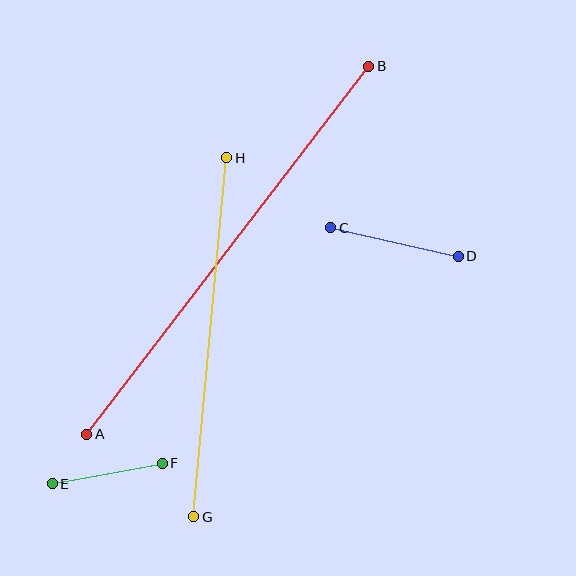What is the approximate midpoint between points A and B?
The midpoint is at approximately (228, 250) pixels.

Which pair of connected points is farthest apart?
Points A and B are farthest apart.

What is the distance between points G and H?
The distance is approximately 360 pixels.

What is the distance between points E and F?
The distance is approximately 112 pixels.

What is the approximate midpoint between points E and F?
The midpoint is at approximately (107, 473) pixels.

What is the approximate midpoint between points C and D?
The midpoint is at approximately (395, 242) pixels.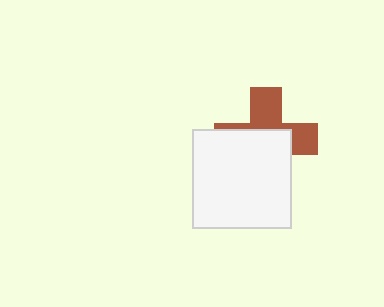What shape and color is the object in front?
The object in front is a white square.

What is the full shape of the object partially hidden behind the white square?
The partially hidden object is a brown cross.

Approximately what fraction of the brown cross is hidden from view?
Roughly 56% of the brown cross is hidden behind the white square.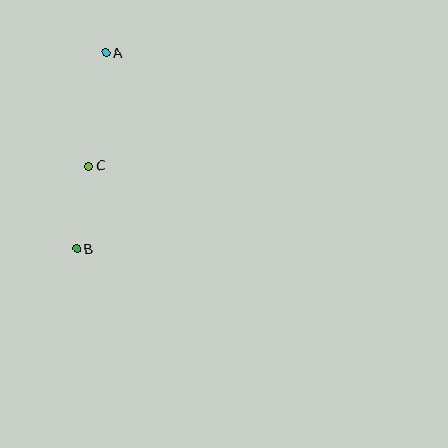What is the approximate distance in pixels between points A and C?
The distance between A and C is approximately 114 pixels.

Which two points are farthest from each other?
Points A and B are farthest from each other.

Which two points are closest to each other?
Points B and C are closest to each other.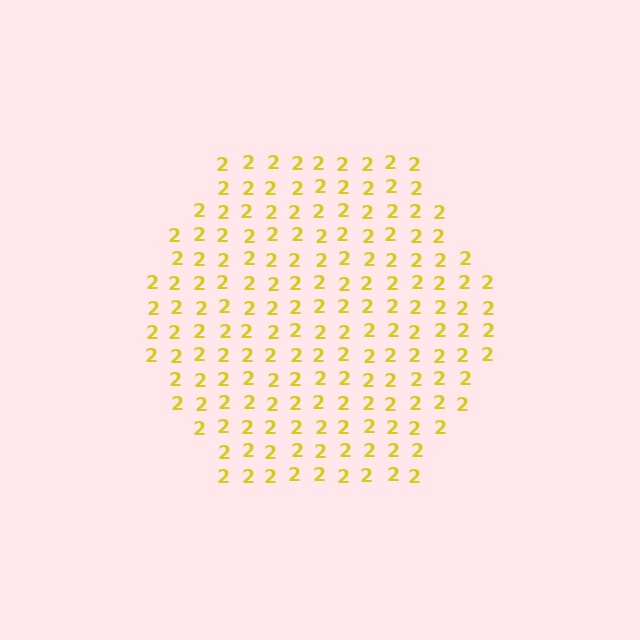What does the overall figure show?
The overall figure shows a hexagon.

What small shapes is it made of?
It is made of small digit 2's.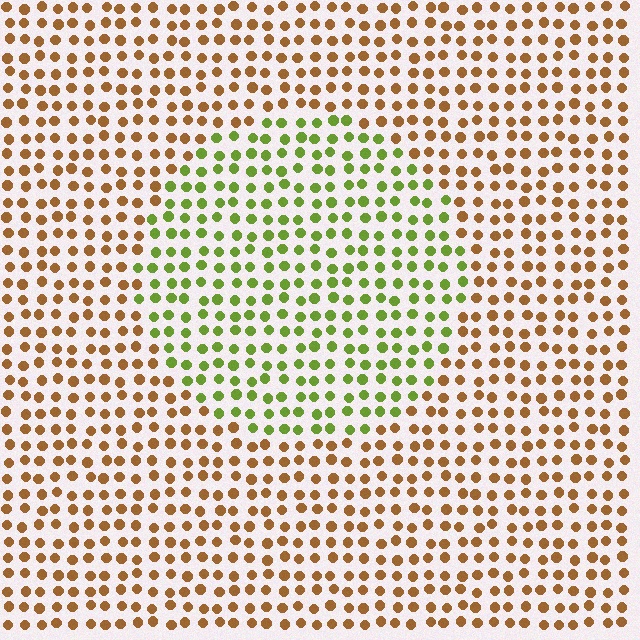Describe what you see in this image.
The image is filled with small brown elements in a uniform arrangement. A circle-shaped region is visible where the elements are tinted to a slightly different hue, forming a subtle color boundary.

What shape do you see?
I see a circle.